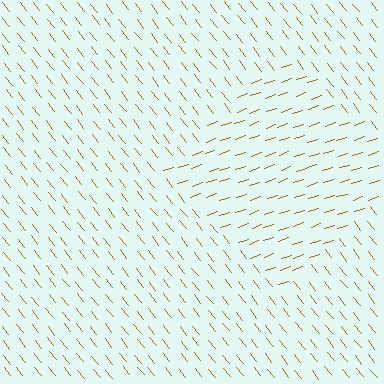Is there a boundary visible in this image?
Yes, there is a texture boundary formed by a change in line orientation.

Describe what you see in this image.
The image is filled with small brown line segments. A diamond region in the image has lines oriented differently from the surrounding lines, creating a visible texture boundary.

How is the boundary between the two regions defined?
The boundary is defined purely by a change in line orientation (approximately 70 degrees difference). All lines are the same color and thickness.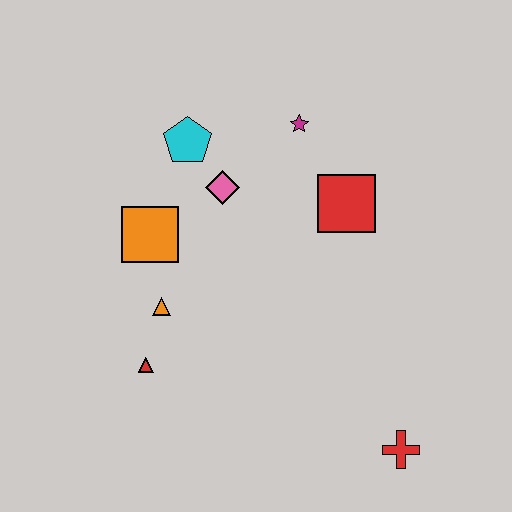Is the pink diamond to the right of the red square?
No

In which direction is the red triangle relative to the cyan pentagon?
The red triangle is below the cyan pentagon.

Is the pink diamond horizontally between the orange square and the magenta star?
Yes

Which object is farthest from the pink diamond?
The red cross is farthest from the pink diamond.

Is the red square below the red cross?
No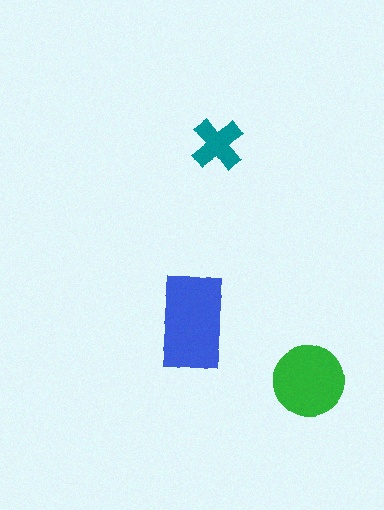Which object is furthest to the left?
The blue rectangle is leftmost.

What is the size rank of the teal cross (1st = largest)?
3rd.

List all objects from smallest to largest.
The teal cross, the green circle, the blue rectangle.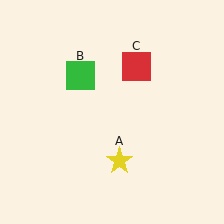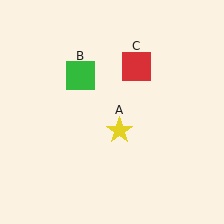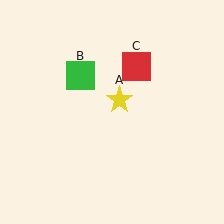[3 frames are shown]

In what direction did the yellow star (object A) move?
The yellow star (object A) moved up.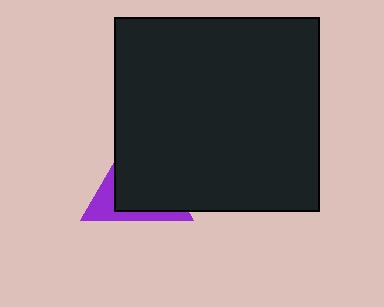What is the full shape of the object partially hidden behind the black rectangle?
The partially hidden object is a purple triangle.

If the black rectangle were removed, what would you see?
You would see the complete purple triangle.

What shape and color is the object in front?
The object in front is a black rectangle.